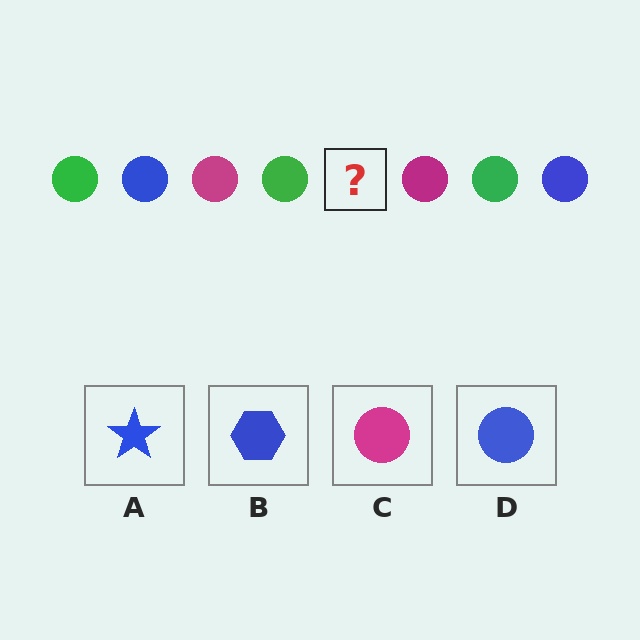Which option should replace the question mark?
Option D.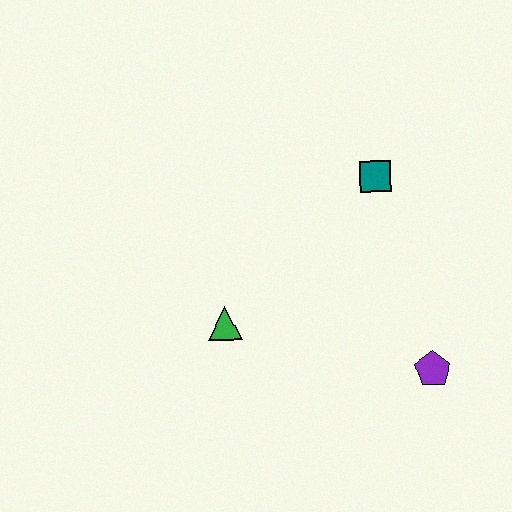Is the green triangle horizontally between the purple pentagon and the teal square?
No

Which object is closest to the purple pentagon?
The teal square is closest to the purple pentagon.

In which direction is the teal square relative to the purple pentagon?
The teal square is above the purple pentagon.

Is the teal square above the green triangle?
Yes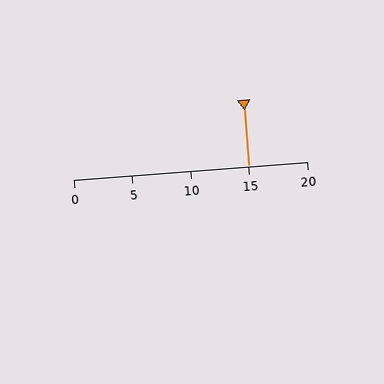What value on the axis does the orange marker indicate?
The marker indicates approximately 15.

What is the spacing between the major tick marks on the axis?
The major ticks are spaced 5 apart.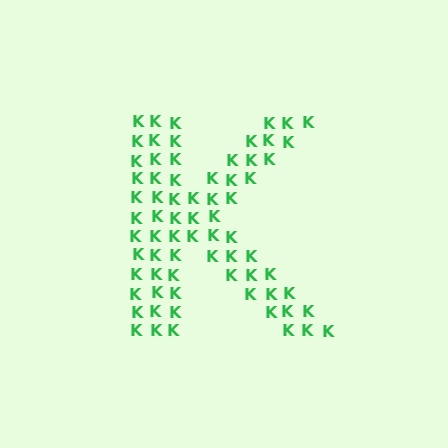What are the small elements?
The small elements are letter K's.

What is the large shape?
The large shape is the letter K.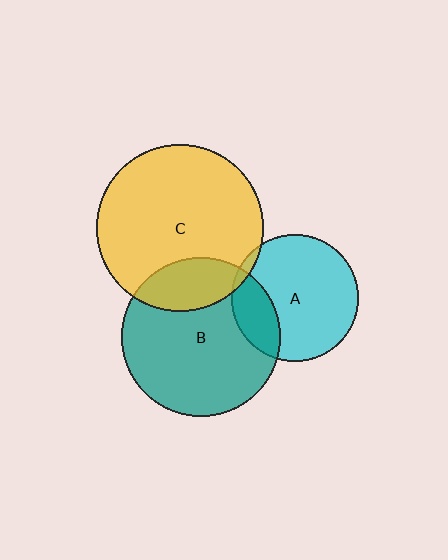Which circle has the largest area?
Circle C (yellow).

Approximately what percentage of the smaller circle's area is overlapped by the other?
Approximately 20%.